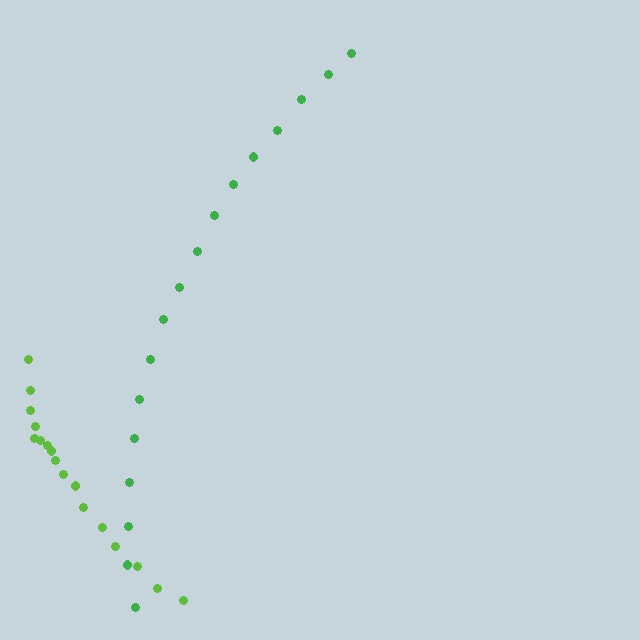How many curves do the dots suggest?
There are 2 distinct paths.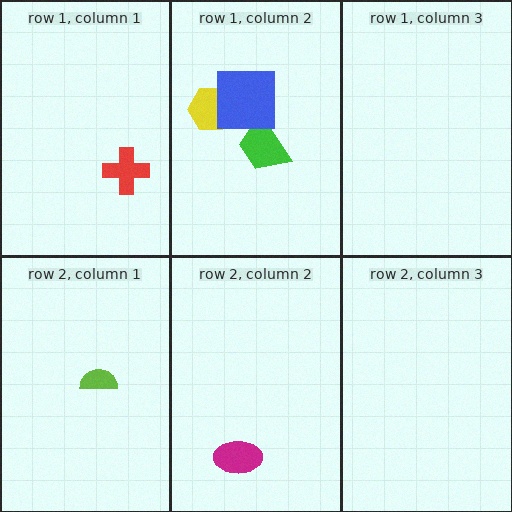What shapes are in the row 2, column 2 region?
The magenta ellipse.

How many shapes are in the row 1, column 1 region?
1.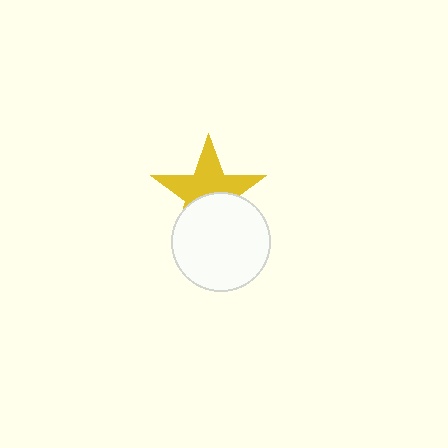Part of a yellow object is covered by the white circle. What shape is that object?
It is a star.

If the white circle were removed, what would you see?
You would see the complete yellow star.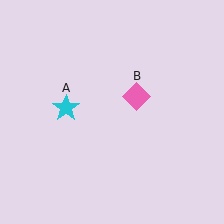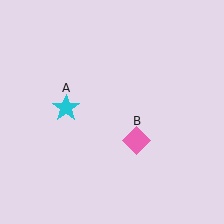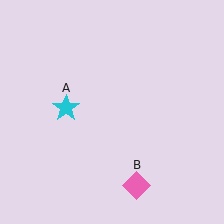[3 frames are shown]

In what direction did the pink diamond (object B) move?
The pink diamond (object B) moved down.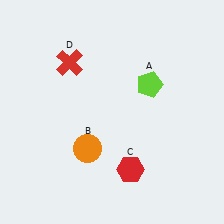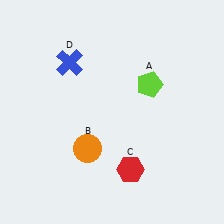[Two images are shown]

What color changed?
The cross (D) changed from red in Image 1 to blue in Image 2.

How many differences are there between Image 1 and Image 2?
There is 1 difference between the two images.